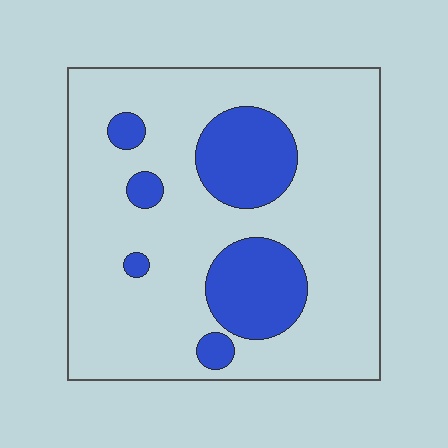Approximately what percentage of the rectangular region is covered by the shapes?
Approximately 20%.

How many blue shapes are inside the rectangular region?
6.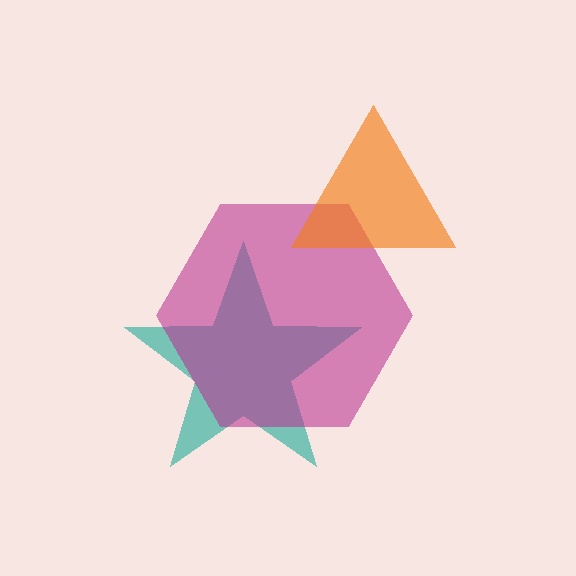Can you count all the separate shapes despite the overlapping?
Yes, there are 3 separate shapes.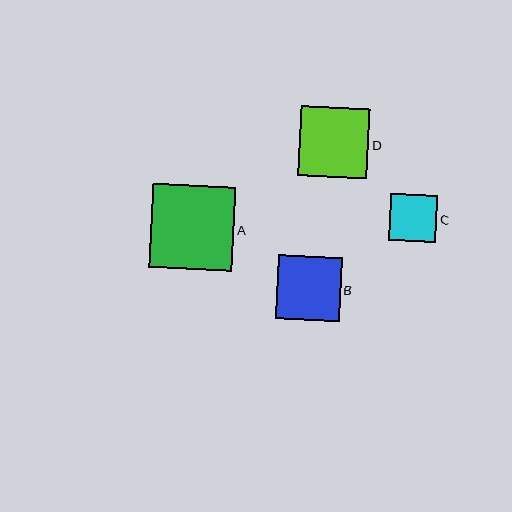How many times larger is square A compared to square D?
Square A is approximately 1.2 times the size of square D.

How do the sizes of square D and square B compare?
Square D and square B are approximately the same size.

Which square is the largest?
Square A is the largest with a size of approximately 83 pixels.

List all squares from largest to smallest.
From largest to smallest: A, D, B, C.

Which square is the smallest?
Square C is the smallest with a size of approximately 47 pixels.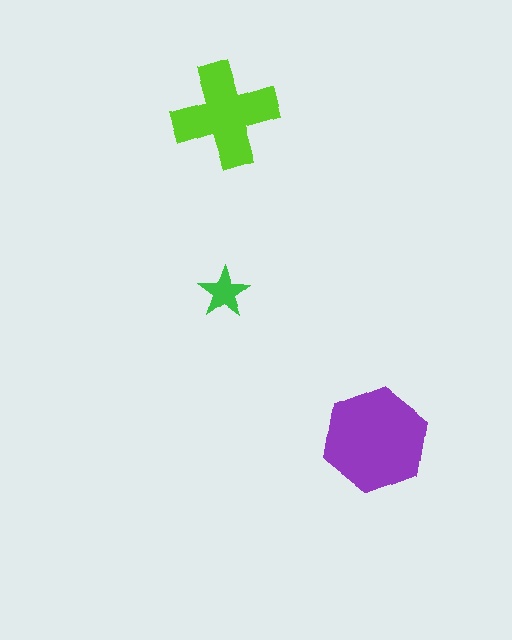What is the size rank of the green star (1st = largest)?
3rd.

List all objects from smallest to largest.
The green star, the lime cross, the purple hexagon.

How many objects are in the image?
There are 3 objects in the image.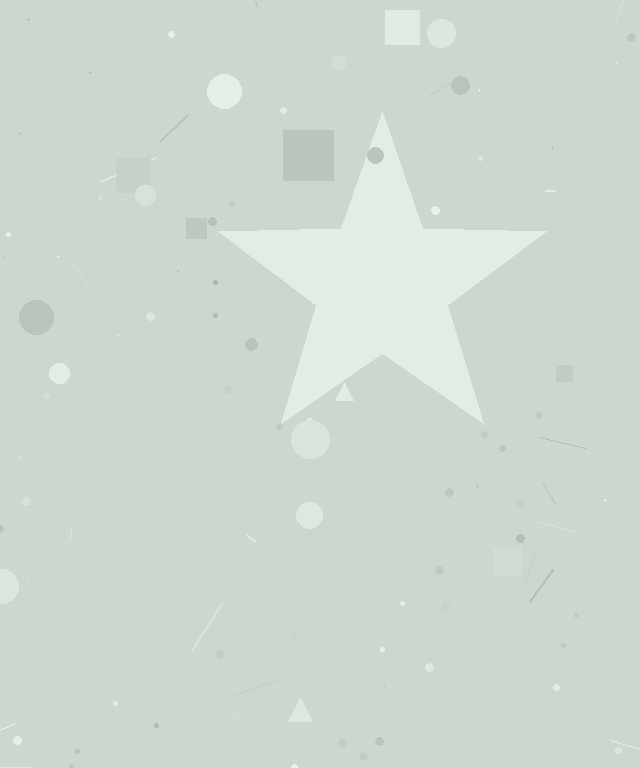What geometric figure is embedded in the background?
A star is embedded in the background.